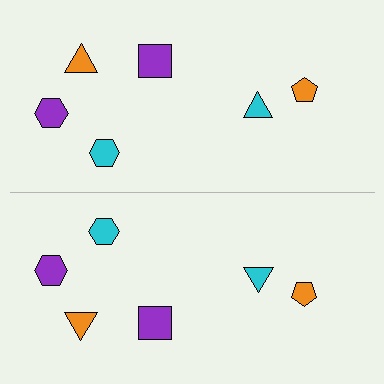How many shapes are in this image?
There are 12 shapes in this image.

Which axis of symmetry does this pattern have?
The pattern has a horizontal axis of symmetry running through the center of the image.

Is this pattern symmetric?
Yes, this pattern has bilateral (reflection) symmetry.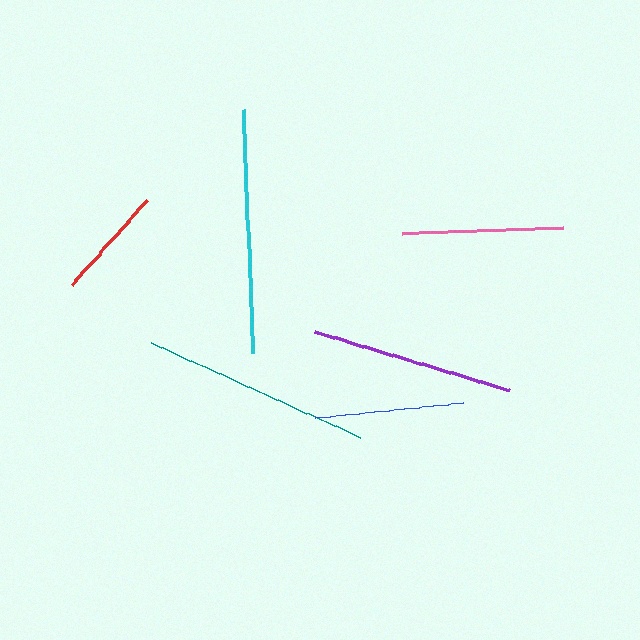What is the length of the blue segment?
The blue segment is approximately 148 pixels long.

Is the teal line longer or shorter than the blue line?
The teal line is longer than the blue line.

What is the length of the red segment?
The red segment is approximately 113 pixels long.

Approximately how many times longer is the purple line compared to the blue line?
The purple line is approximately 1.4 times the length of the blue line.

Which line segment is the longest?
The cyan line is the longest at approximately 244 pixels.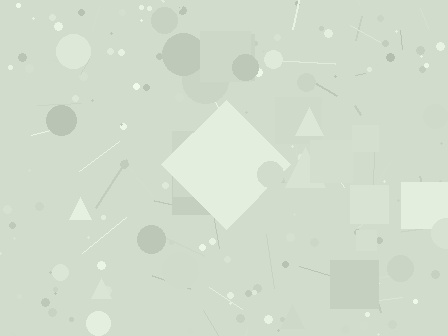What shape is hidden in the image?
A diamond is hidden in the image.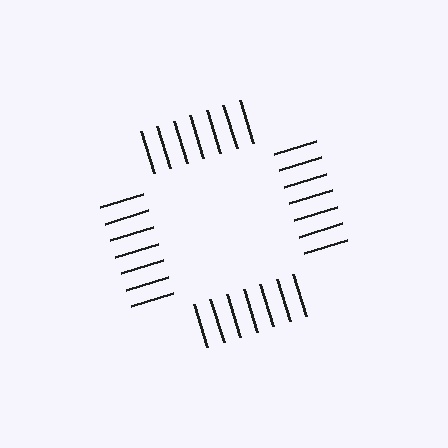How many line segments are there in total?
28 — 7 along each of the 4 edges.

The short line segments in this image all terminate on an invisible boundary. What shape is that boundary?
An illusory square — the line segments terminate on its edges but no continuous stroke is drawn.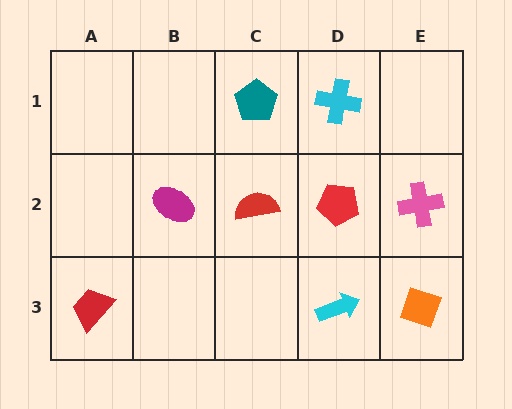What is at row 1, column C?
A teal pentagon.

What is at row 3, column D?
A cyan arrow.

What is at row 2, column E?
A pink cross.